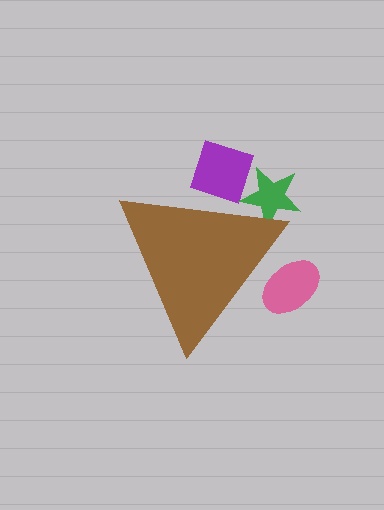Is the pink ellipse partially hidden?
Yes, the pink ellipse is partially hidden behind the brown triangle.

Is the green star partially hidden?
Yes, the green star is partially hidden behind the brown triangle.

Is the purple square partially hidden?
Yes, the purple square is partially hidden behind the brown triangle.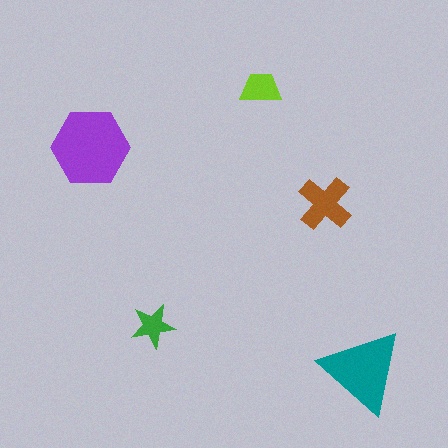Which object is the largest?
The purple hexagon.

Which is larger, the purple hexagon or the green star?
The purple hexagon.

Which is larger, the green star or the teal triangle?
The teal triangle.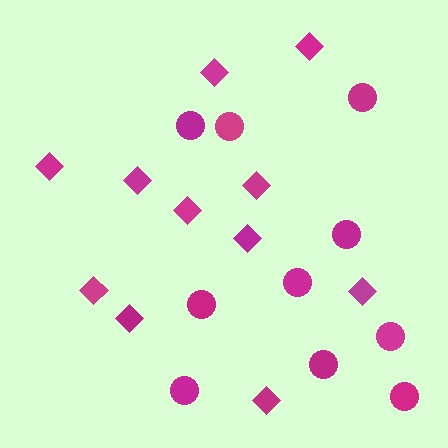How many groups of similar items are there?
There are 2 groups: one group of diamonds (11) and one group of circles (10).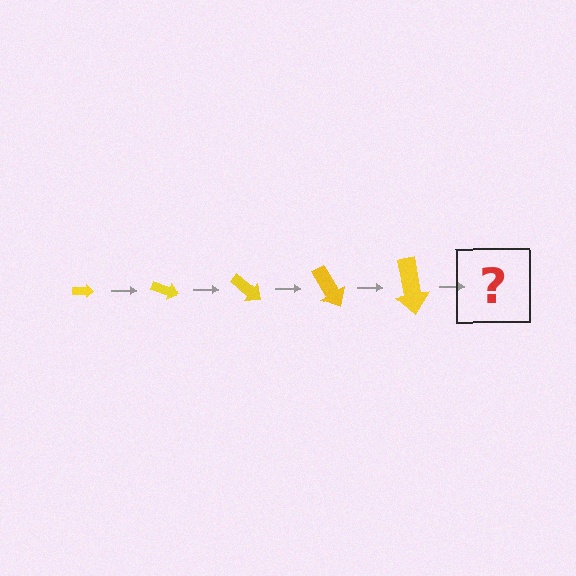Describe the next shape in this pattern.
It should be an arrow, larger than the previous one and rotated 100 degrees from the start.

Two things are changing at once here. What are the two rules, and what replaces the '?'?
The two rules are that the arrow grows larger each step and it rotates 20 degrees each step. The '?' should be an arrow, larger than the previous one and rotated 100 degrees from the start.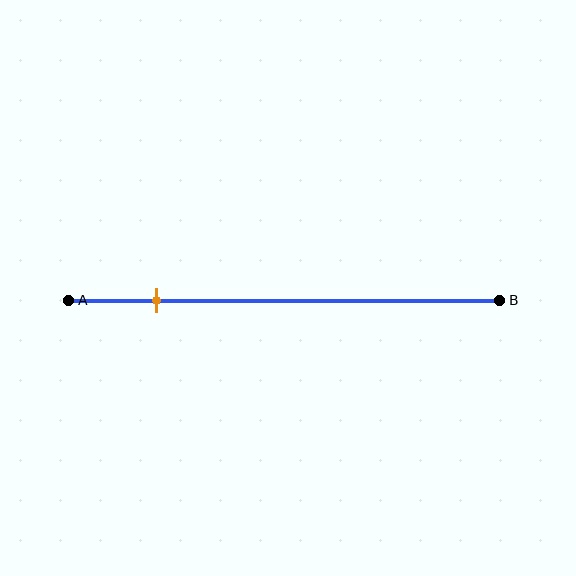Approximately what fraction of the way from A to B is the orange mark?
The orange mark is approximately 20% of the way from A to B.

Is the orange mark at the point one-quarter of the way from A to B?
No, the mark is at about 20% from A, not at the 25% one-quarter point.